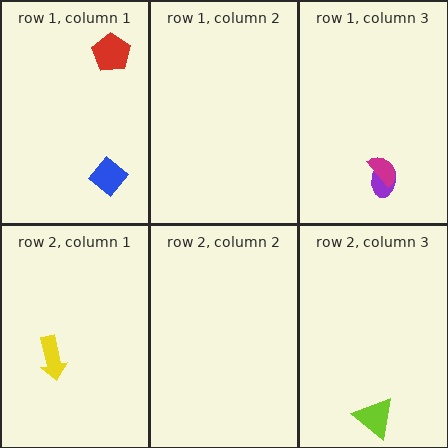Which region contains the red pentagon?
The row 1, column 1 region.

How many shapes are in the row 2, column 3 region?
1.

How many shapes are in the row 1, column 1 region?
2.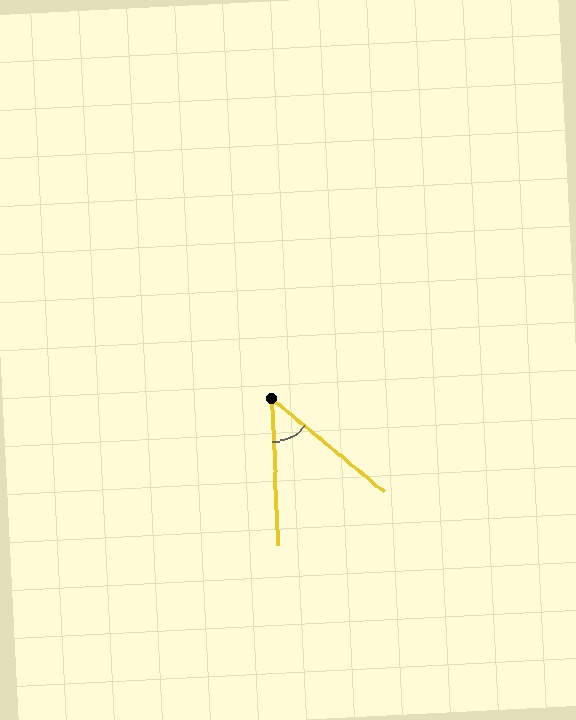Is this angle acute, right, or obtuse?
It is acute.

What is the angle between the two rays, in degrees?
Approximately 48 degrees.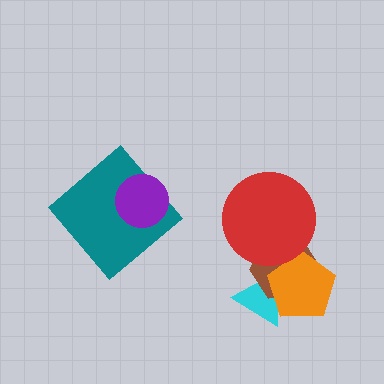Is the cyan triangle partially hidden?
Yes, it is partially covered by another shape.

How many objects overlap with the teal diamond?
1 object overlaps with the teal diamond.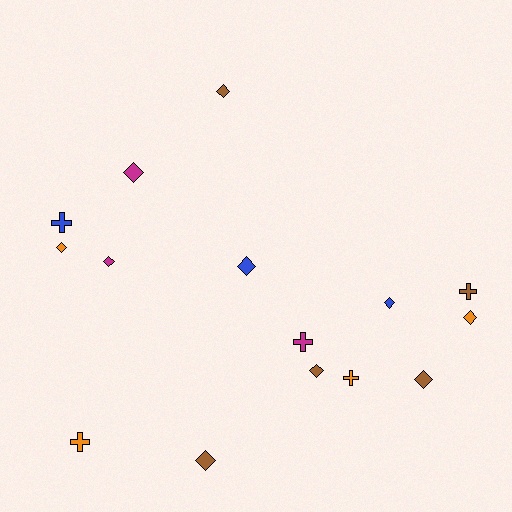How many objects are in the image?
There are 15 objects.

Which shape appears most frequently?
Diamond, with 10 objects.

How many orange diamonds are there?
There are 2 orange diamonds.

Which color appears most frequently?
Brown, with 5 objects.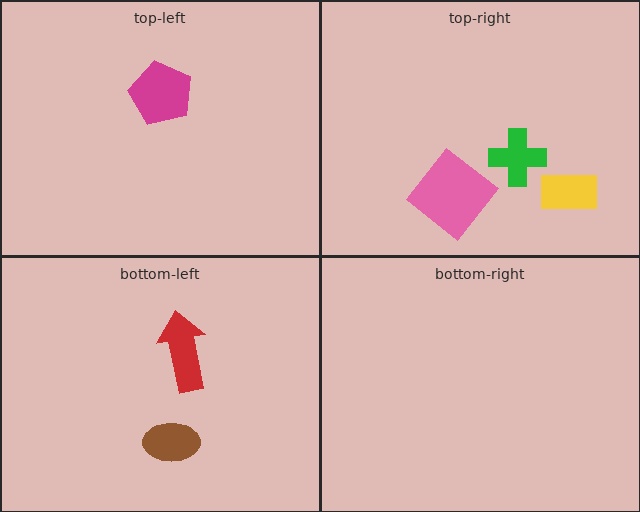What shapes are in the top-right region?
The yellow rectangle, the pink diamond, the green cross.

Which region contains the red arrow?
The bottom-left region.